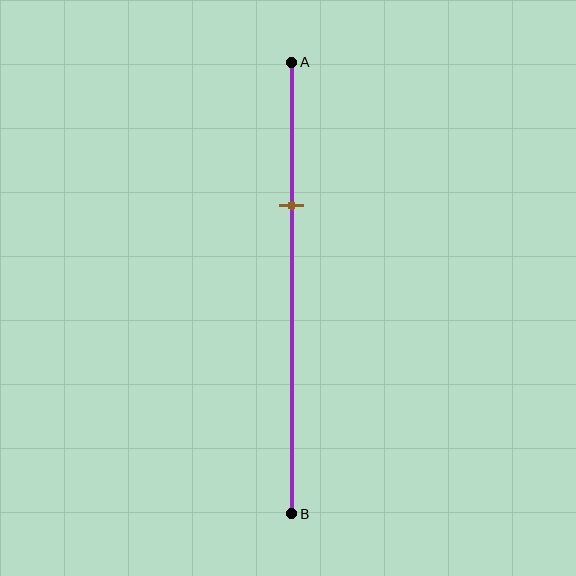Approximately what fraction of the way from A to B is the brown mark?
The brown mark is approximately 30% of the way from A to B.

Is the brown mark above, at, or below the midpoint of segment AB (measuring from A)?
The brown mark is above the midpoint of segment AB.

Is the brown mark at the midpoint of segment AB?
No, the mark is at about 30% from A, not at the 50% midpoint.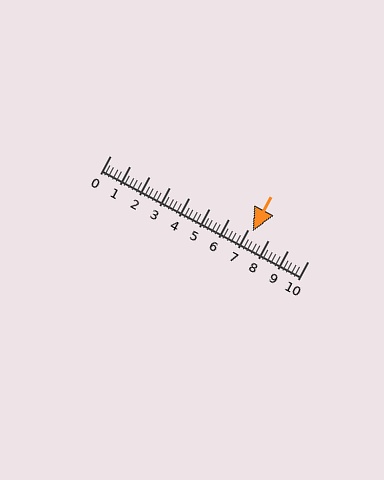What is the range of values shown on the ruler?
The ruler shows values from 0 to 10.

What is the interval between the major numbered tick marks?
The major tick marks are spaced 1 units apart.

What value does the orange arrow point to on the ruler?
The orange arrow points to approximately 7.2.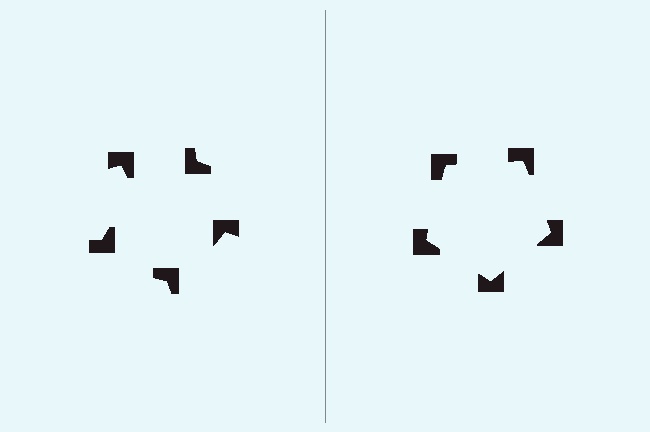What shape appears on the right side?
An illusory pentagon.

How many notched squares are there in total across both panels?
10 — 5 on each side.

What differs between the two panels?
The notched squares are positioned identically on both sides; only the wedge orientations differ. On the right they align to a pentagon; on the left they are misaligned.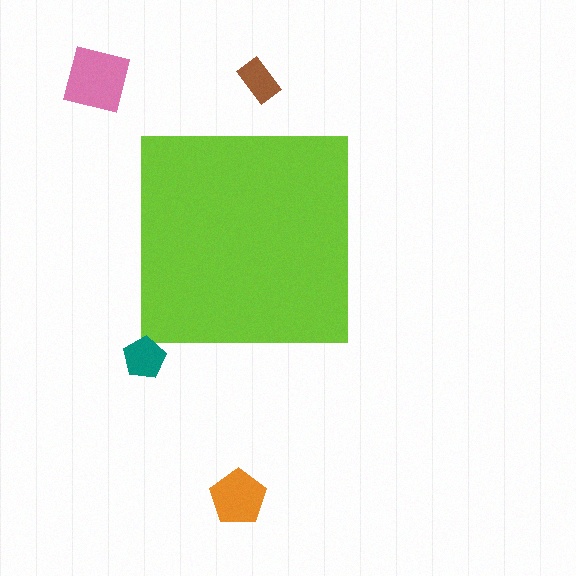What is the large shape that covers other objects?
A lime square.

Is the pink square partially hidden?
No, the pink square is fully visible.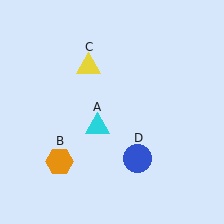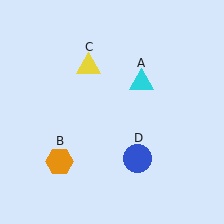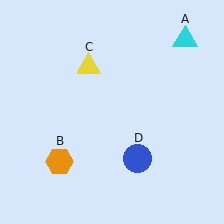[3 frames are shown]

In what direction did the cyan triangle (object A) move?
The cyan triangle (object A) moved up and to the right.